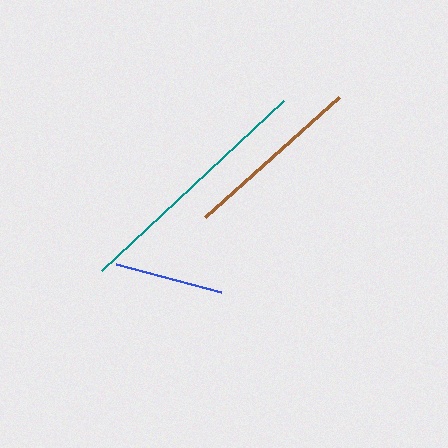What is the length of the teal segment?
The teal segment is approximately 248 pixels long.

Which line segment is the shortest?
The blue line is the shortest at approximately 109 pixels.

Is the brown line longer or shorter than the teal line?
The teal line is longer than the brown line.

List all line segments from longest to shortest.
From longest to shortest: teal, brown, blue.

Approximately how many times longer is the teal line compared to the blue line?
The teal line is approximately 2.3 times the length of the blue line.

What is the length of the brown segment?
The brown segment is approximately 180 pixels long.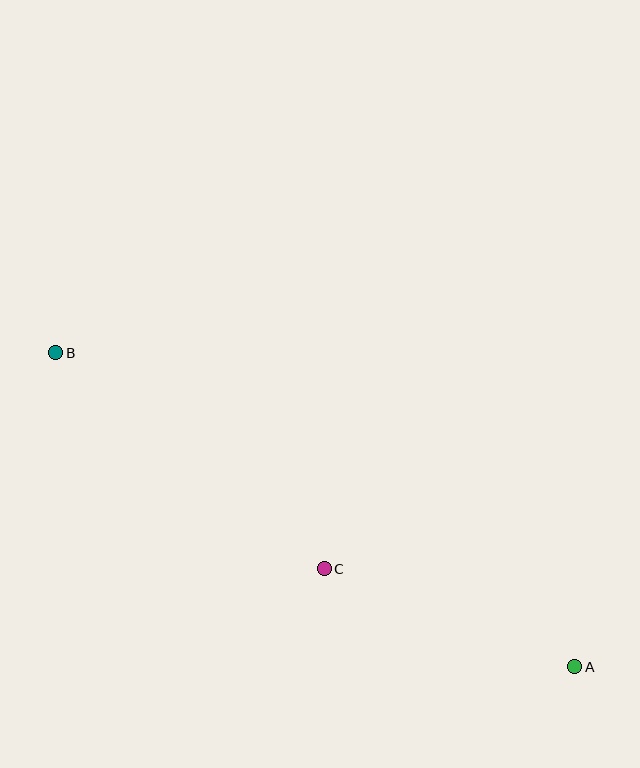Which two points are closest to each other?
Points A and C are closest to each other.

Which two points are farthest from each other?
Points A and B are farthest from each other.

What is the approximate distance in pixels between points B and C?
The distance between B and C is approximately 345 pixels.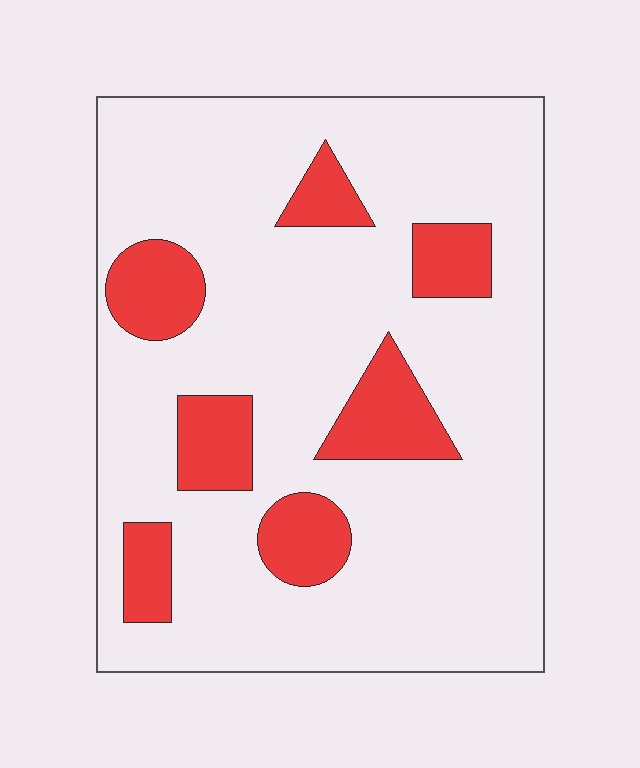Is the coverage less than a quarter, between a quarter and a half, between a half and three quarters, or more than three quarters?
Less than a quarter.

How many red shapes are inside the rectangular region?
7.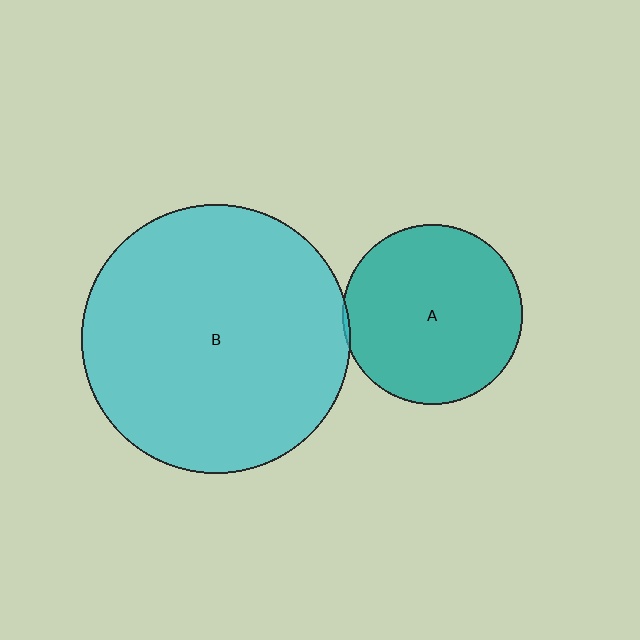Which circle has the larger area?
Circle B (cyan).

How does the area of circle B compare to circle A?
Approximately 2.2 times.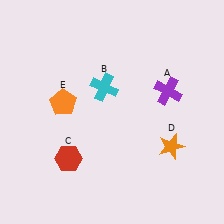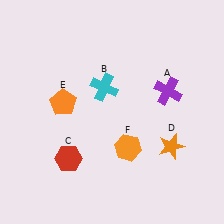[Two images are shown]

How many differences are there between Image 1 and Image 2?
There is 1 difference between the two images.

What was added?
An orange hexagon (F) was added in Image 2.